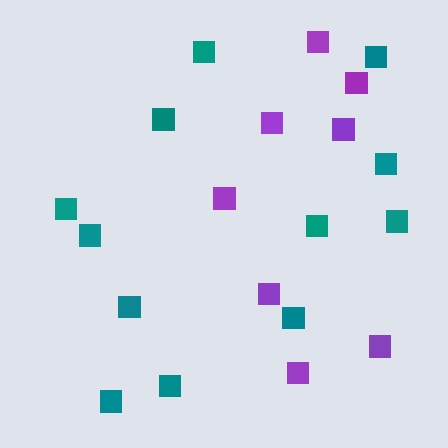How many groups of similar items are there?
There are 2 groups: one group of purple squares (8) and one group of teal squares (12).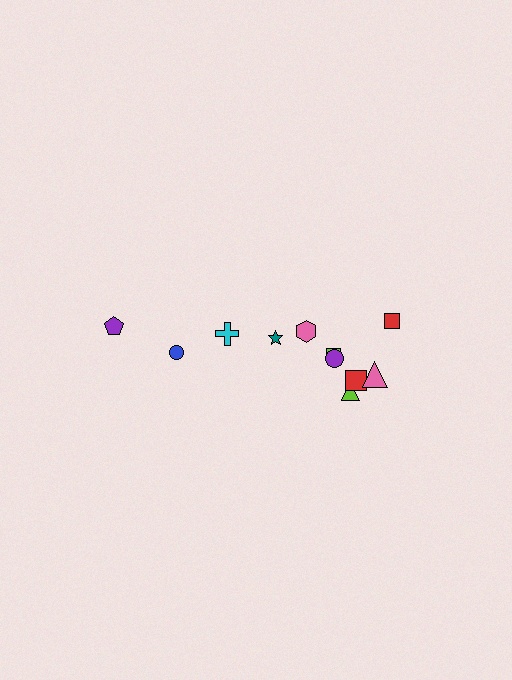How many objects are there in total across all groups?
There are 11 objects.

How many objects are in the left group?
There are 3 objects.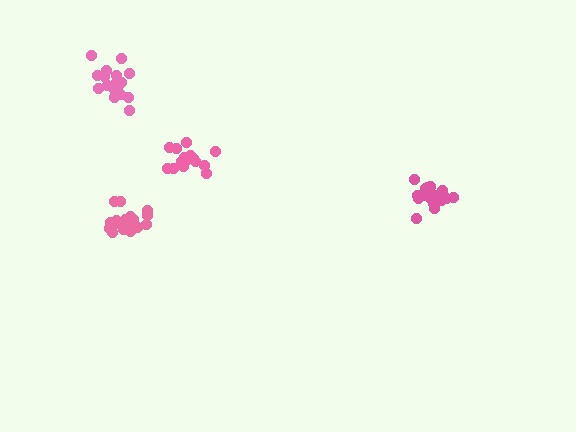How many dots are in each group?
Group 1: 20 dots, Group 2: 16 dots, Group 3: 19 dots, Group 4: 20 dots (75 total).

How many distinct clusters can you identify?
There are 4 distinct clusters.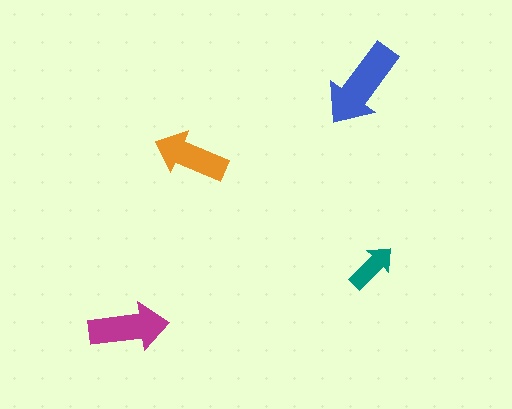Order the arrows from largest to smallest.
the blue one, the magenta one, the orange one, the teal one.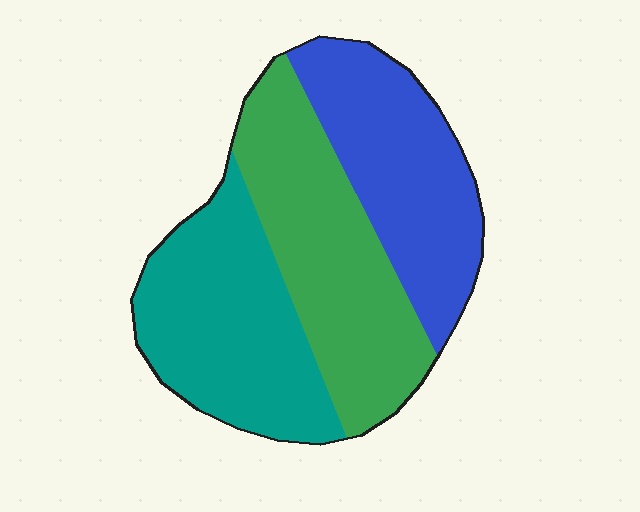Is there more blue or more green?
Green.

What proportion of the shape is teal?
Teal covers about 35% of the shape.